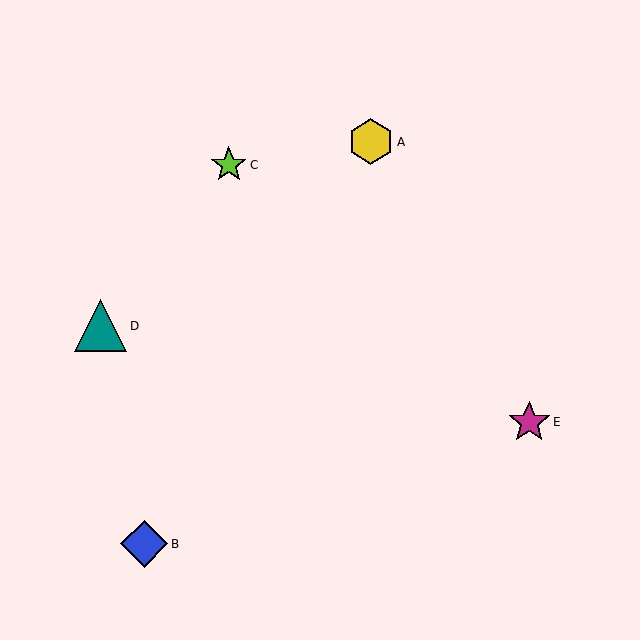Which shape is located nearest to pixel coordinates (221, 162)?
The lime star (labeled C) at (229, 165) is nearest to that location.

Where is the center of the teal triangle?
The center of the teal triangle is at (100, 326).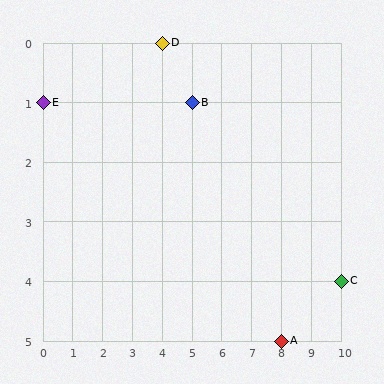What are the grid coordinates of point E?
Point E is at grid coordinates (0, 1).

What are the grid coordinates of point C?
Point C is at grid coordinates (10, 4).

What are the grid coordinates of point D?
Point D is at grid coordinates (4, 0).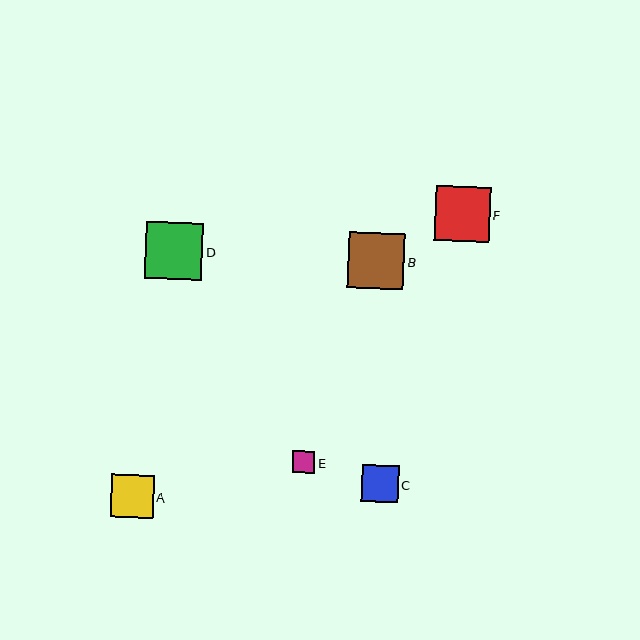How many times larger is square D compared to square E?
Square D is approximately 2.5 times the size of square E.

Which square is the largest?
Square D is the largest with a size of approximately 57 pixels.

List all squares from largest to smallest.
From largest to smallest: D, B, F, A, C, E.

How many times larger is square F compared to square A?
Square F is approximately 1.3 times the size of square A.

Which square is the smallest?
Square E is the smallest with a size of approximately 22 pixels.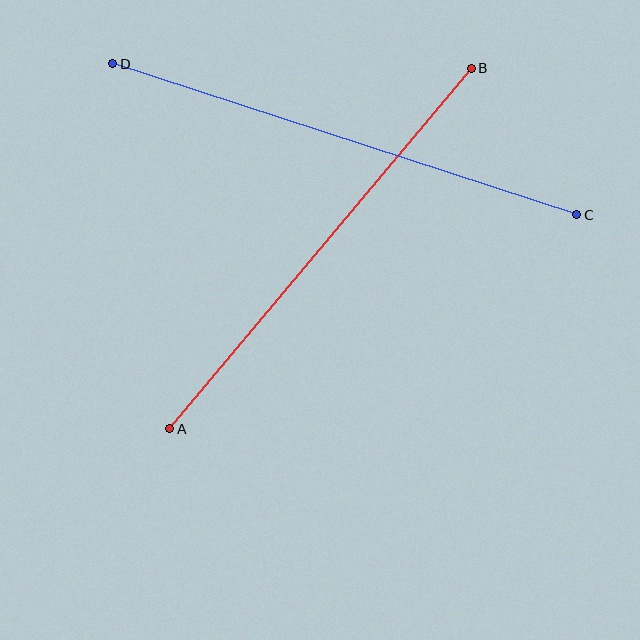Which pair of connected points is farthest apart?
Points C and D are farthest apart.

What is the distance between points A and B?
The distance is approximately 470 pixels.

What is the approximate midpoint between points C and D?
The midpoint is at approximately (345, 139) pixels.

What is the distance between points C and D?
The distance is approximately 488 pixels.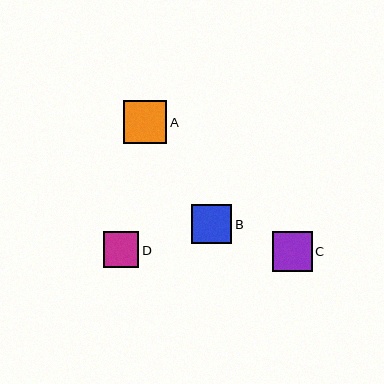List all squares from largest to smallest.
From largest to smallest: A, C, B, D.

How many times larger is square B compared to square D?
Square B is approximately 1.1 times the size of square D.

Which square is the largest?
Square A is the largest with a size of approximately 43 pixels.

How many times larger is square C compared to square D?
Square C is approximately 1.1 times the size of square D.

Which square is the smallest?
Square D is the smallest with a size of approximately 35 pixels.